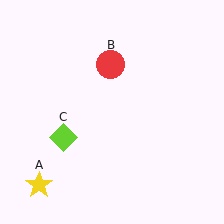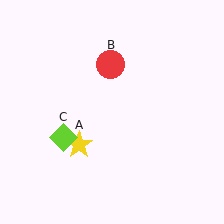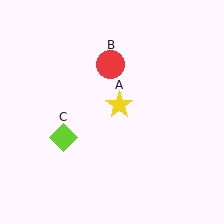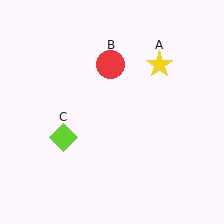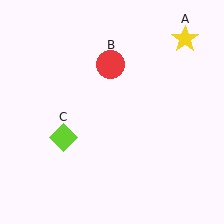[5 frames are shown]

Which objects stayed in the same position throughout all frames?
Red circle (object B) and lime diamond (object C) remained stationary.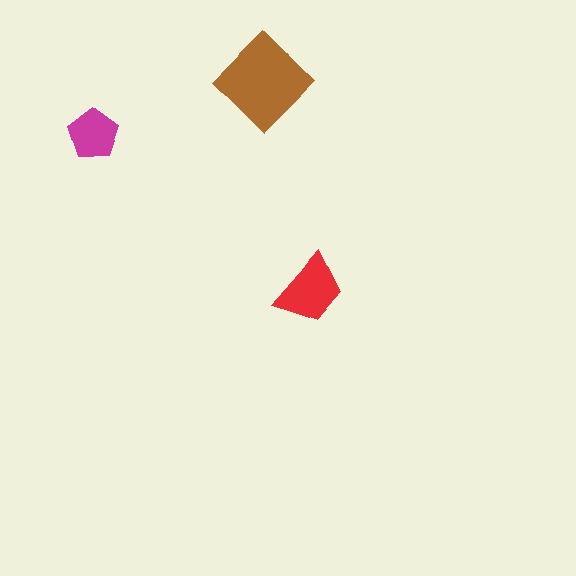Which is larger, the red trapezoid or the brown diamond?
The brown diamond.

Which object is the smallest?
The magenta pentagon.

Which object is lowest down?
The red trapezoid is bottommost.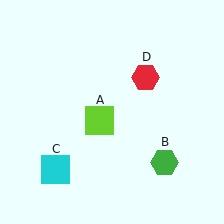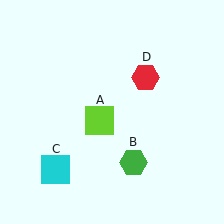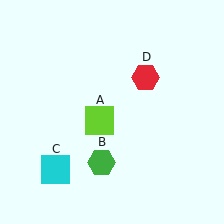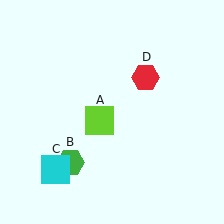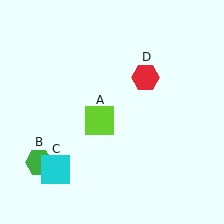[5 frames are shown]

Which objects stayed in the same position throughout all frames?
Lime square (object A) and cyan square (object C) and red hexagon (object D) remained stationary.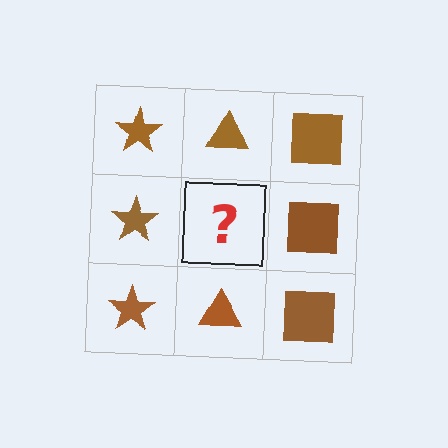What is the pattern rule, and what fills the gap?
The rule is that each column has a consistent shape. The gap should be filled with a brown triangle.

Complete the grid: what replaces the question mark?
The question mark should be replaced with a brown triangle.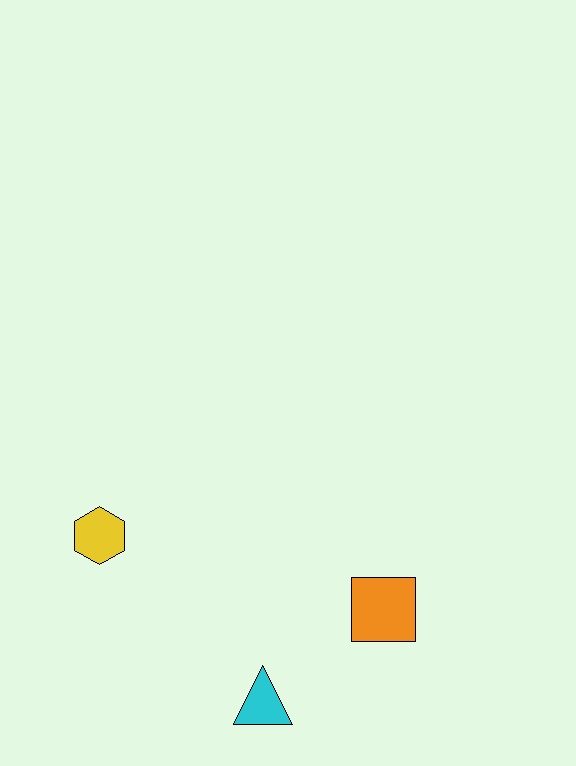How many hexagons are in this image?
There is 1 hexagon.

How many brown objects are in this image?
There are no brown objects.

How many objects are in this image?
There are 3 objects.